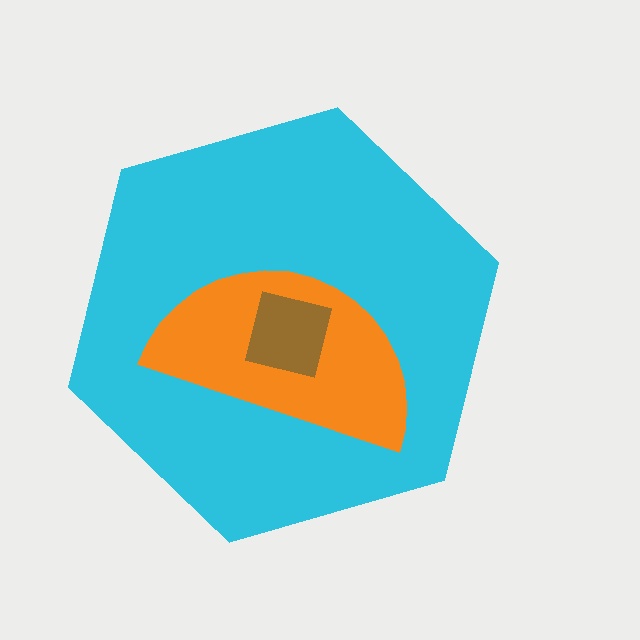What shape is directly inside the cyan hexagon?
The orange semicircle.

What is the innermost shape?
The brown square.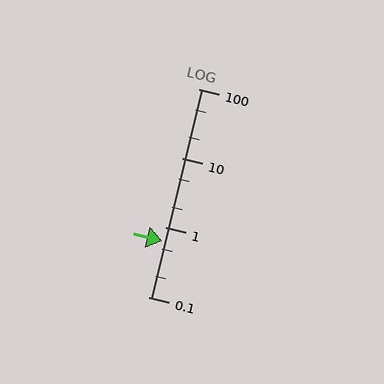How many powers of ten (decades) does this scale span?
The scale spans 3 decades, from 0.1 to 100.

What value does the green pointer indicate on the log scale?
The pointer indicates approximately 0.65.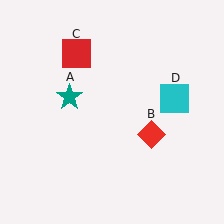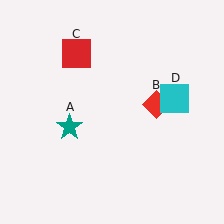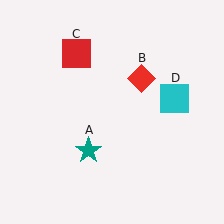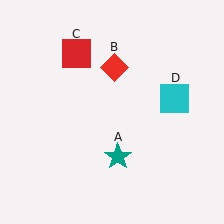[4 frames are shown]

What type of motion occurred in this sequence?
The teal star (object A), red diamond (object B) rotated counterclockwise around the center of the scene.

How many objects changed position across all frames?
2 objects changed position: teal star (object A), red diamond (object B).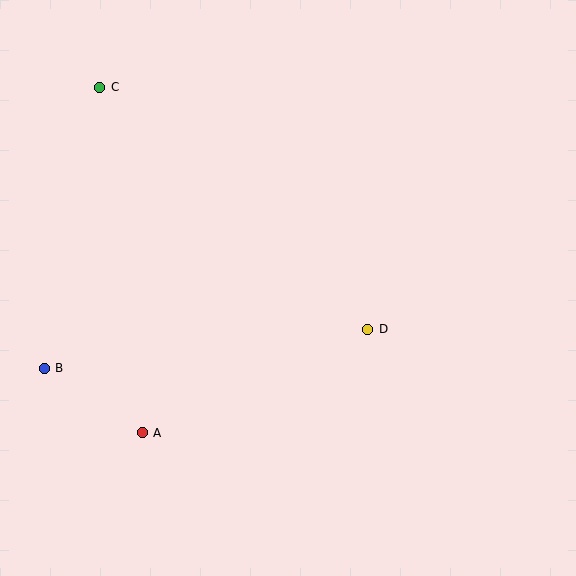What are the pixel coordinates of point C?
Point C is at (100, 87).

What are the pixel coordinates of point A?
Point A is at (142, 433).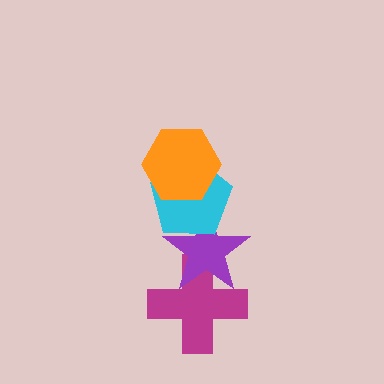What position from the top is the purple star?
The purple star is 3rd from the top.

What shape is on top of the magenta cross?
The purple star is on top of the magenta cross.